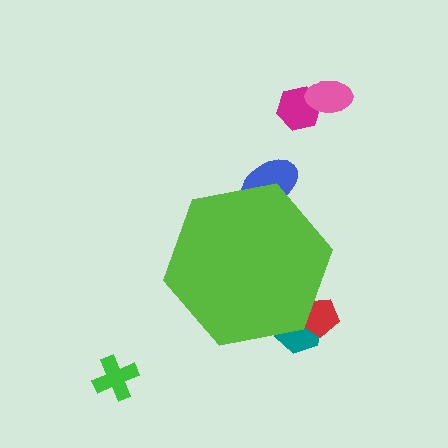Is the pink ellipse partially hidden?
No, the pink ellipse is fully visible.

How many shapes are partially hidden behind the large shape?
3 shapes are partially hidden.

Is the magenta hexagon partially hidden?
No, the magenta hexagon is fully visible.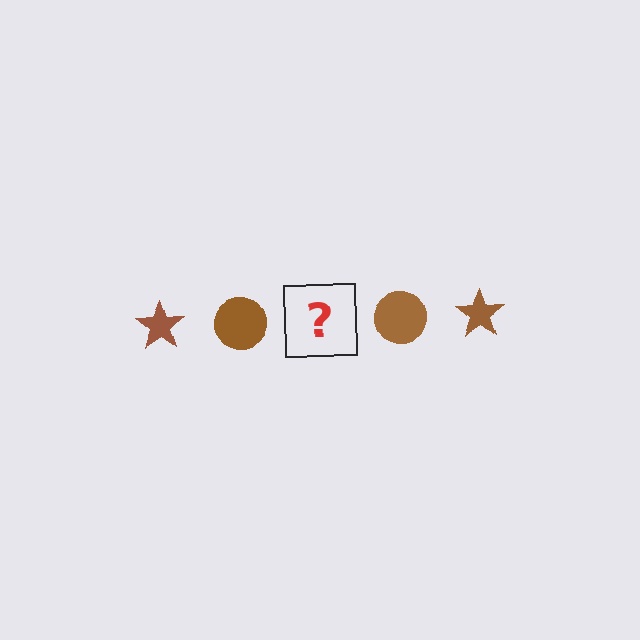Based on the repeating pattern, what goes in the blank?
The blank should be a brown star.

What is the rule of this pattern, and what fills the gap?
The rule is that the pattern cycles through star, circle shapes in brown. The gap should be filled with a brown star.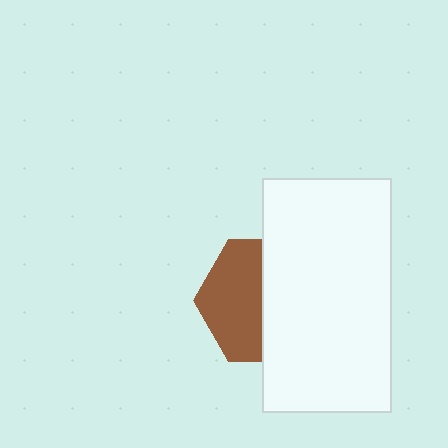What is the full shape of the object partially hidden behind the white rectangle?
The partially hidden object is a brown hexagon.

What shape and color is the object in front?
The object in front is a white rectangle.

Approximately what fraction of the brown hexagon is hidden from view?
Roughly 52% of the brown hexagon is hidden behind the white rectangle.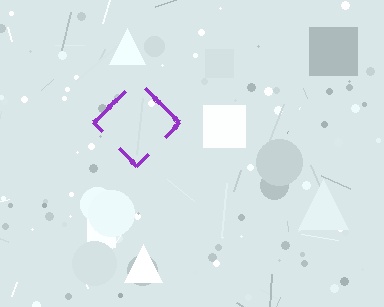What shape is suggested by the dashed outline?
The dashed outline suggests a diamond.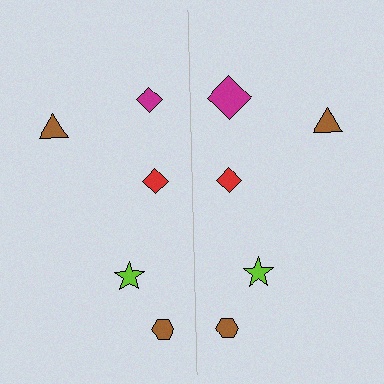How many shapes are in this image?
There are 10 shapes in this image.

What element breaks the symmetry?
The magenta diamond on the right side has a different size than its mirror counterpart.